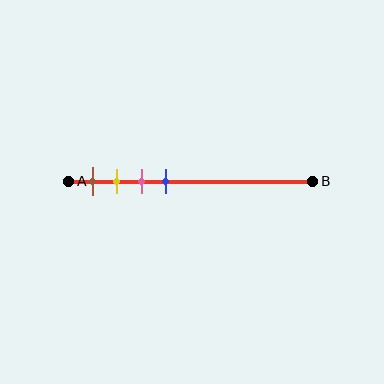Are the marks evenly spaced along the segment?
Yes, the marks are approximately evenly spaced.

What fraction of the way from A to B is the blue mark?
The blue mark is approximately 40% (0.4) of the way from A to B.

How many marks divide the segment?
There are 4 marks dividing the segment.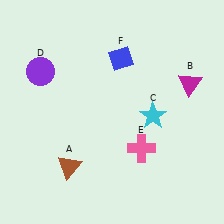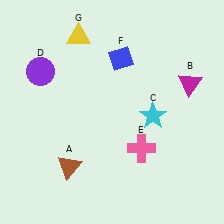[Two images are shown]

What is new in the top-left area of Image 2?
A yellow triangle (G) was added in the top-left area of Image 2.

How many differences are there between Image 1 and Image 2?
There is 1 difference between the two images.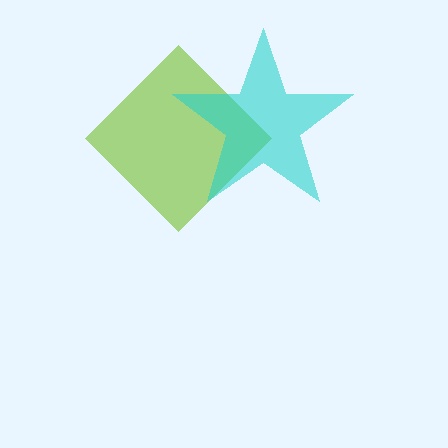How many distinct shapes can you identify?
There are 2 distinct shapes: a lime diamond, a cyan star.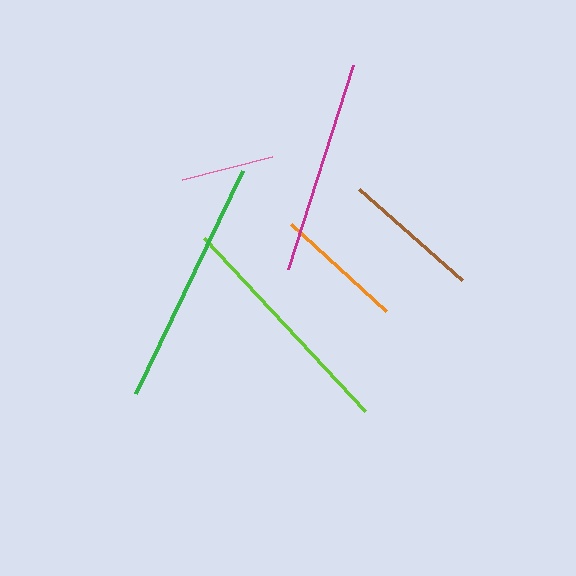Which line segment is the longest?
The green line is the longest at approximately 248 pixels.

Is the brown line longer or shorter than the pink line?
The brown line is longer than the pink line.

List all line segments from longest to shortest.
From longest to shortest: green, lime, magenta, brown, orange, pink.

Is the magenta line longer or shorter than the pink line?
The magenta line is longer than the pink line.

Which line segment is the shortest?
The pink line is the shortest at approximately 93 pixels.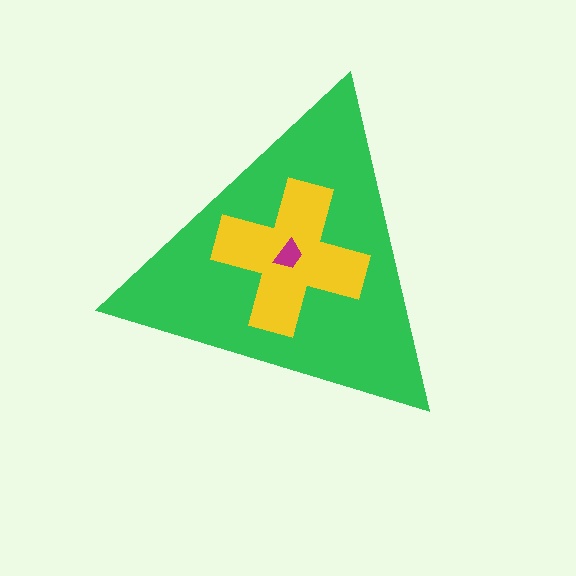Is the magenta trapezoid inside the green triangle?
Yes.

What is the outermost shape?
The green triangle.